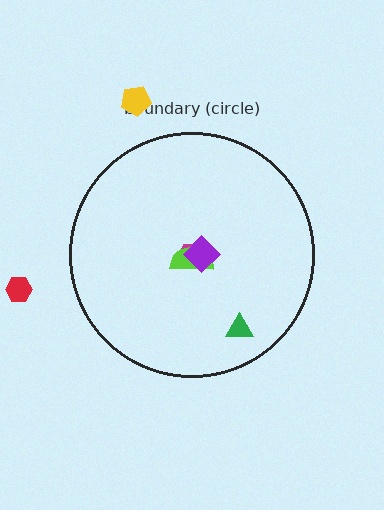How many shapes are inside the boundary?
4 inside, 2 outside.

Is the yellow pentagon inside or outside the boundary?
Outside.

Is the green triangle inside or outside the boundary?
Inside.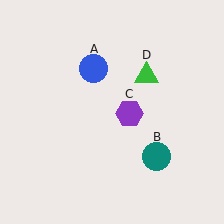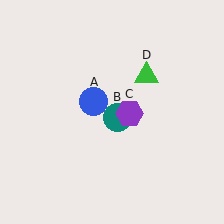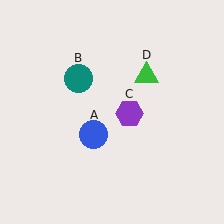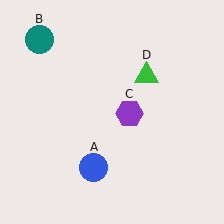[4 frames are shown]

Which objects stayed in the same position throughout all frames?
Purple hexagon (object C) and green triangle (object D) remained stationary.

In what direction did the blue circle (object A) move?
The blue circle (object A) moved down.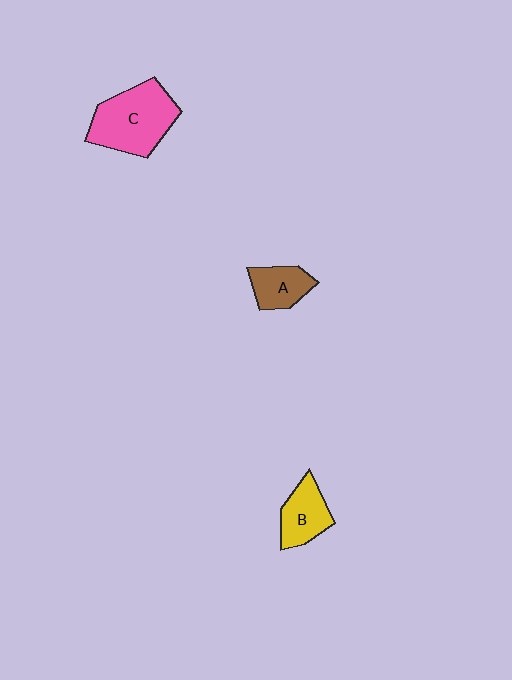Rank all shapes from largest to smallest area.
From largest to smallest: C (pink), B (yellow), A (brown).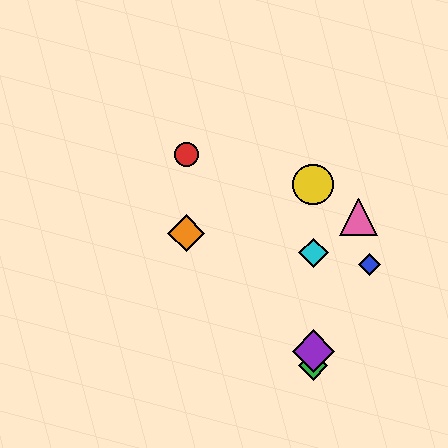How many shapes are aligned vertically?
4 shapes (the green diamond, the yellow circle, the purple diamond, the cyan diamond) are aligned vertically.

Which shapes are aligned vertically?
The green diamond, the yellow circle, the purple diamond, the cyan diamond are aligned vertically.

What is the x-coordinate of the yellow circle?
The yellow circle is at x≈313.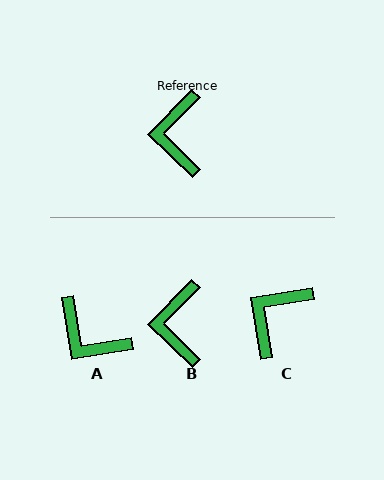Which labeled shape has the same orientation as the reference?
B.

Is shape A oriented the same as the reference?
No, it is off by about 53 degrees.